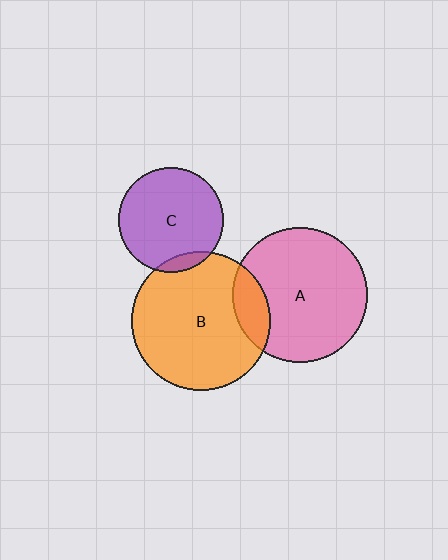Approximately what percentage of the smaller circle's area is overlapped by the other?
Approximately 10%.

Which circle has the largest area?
Circle B (orange).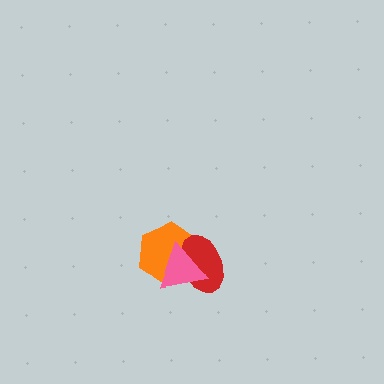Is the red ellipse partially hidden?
Yes, it is partially covered by another shape.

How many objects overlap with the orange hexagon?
2 objects overlap with the orange hexagon.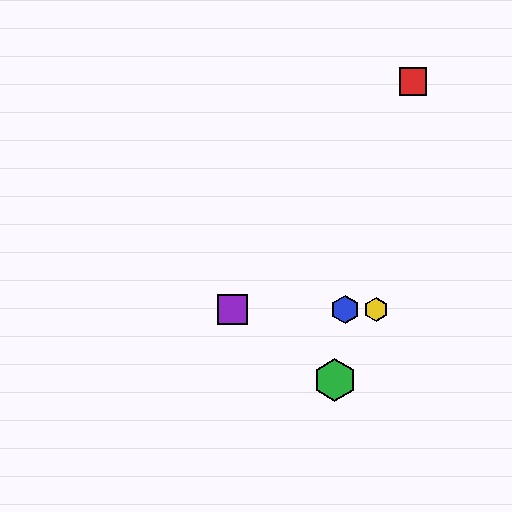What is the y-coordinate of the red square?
The red square is at y≈81.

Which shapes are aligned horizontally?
The blue hexagon, the yellow hexagon, the purple square are aligned horizontally.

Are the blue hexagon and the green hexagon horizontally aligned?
No, the blue hexagon is at y≈309 and the green hexagon is at y≈380.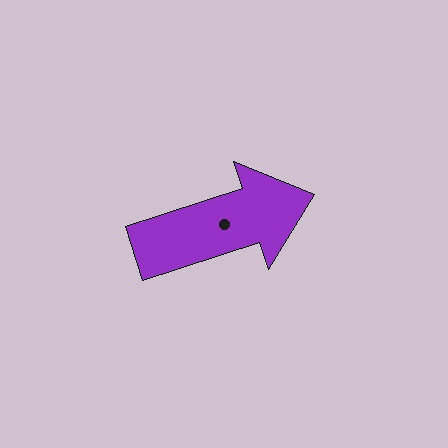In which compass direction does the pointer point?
East.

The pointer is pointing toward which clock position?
Roughly 2 o'clock.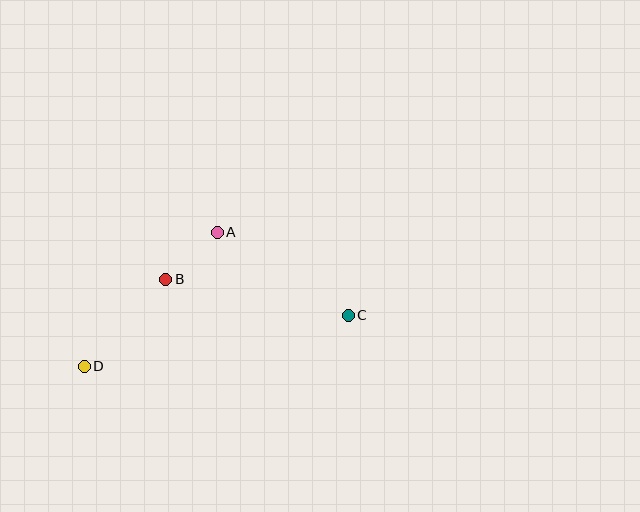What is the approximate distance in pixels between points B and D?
The distance between B and D is approximately 119 pixels.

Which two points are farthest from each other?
Points C and D are farthest from each other.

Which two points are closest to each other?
Points A and B are closest to each other.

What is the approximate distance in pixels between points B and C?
The distance between B and C is approximately 186 pixels.